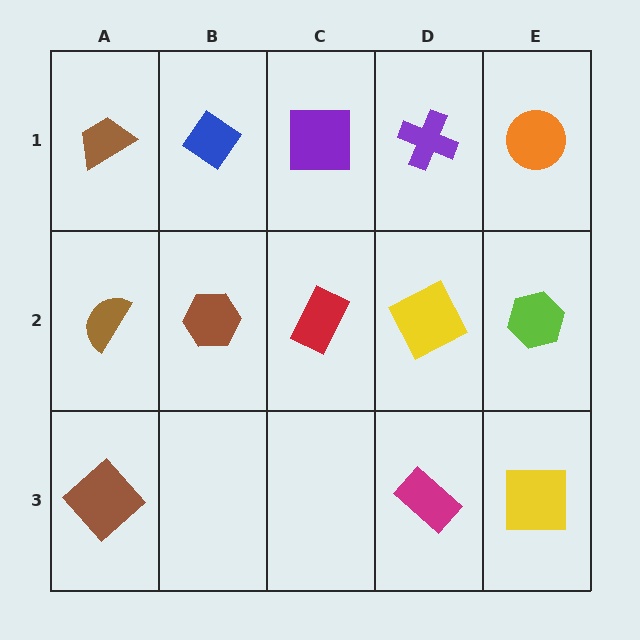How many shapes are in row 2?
5 shapes.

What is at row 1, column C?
A purple square.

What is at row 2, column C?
A red rectangle.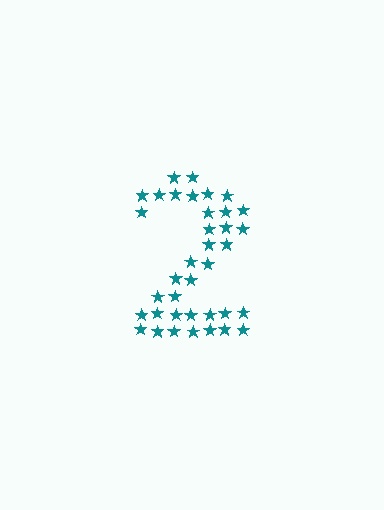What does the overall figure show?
The overall figure shows the digit 2.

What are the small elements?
The small elements are stars.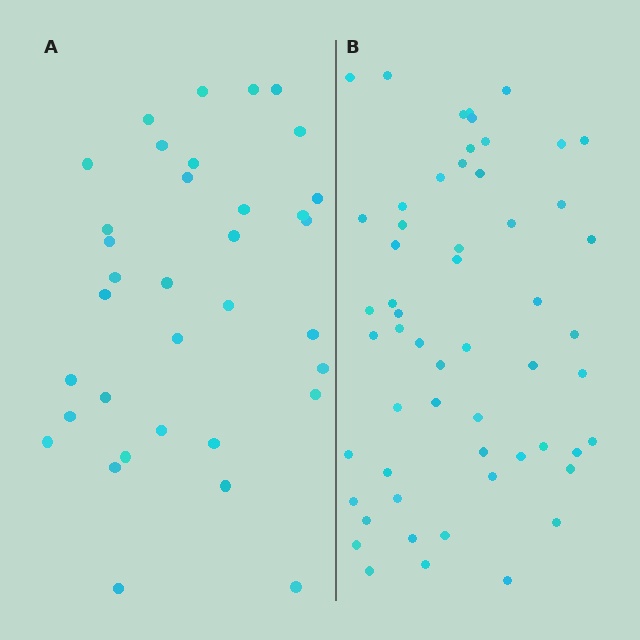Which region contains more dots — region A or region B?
Region B (the right region) has more dots.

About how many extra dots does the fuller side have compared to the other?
Region B has approximately 20 more dots than region A.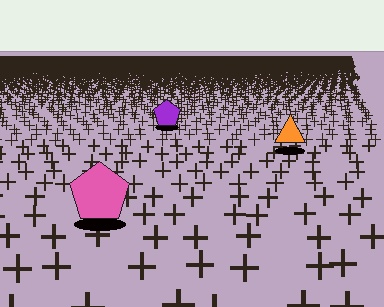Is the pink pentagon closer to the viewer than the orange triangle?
Yes. The pink pentagon is closer — you can tell from the texture gradient: the ground texture is coarser near it.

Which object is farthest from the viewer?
The purple pentagon is farthest from the viewer. It appears smaller and the ground texture around it is denser.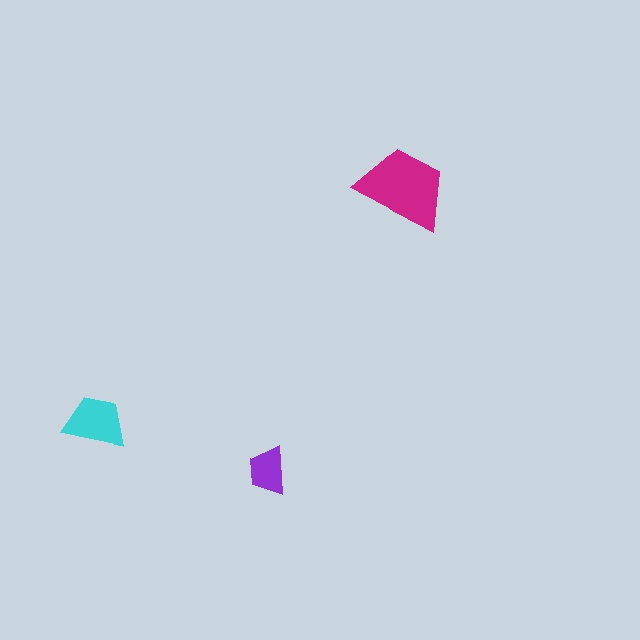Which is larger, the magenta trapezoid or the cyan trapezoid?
The magenta one.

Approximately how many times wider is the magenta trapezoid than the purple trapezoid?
About 2 times wider.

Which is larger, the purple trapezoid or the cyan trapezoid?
The cyan one.